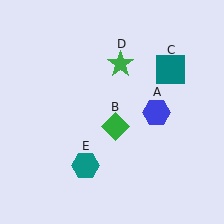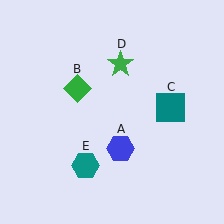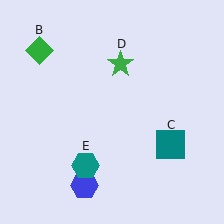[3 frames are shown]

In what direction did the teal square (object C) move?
The teal square (object C) moved down.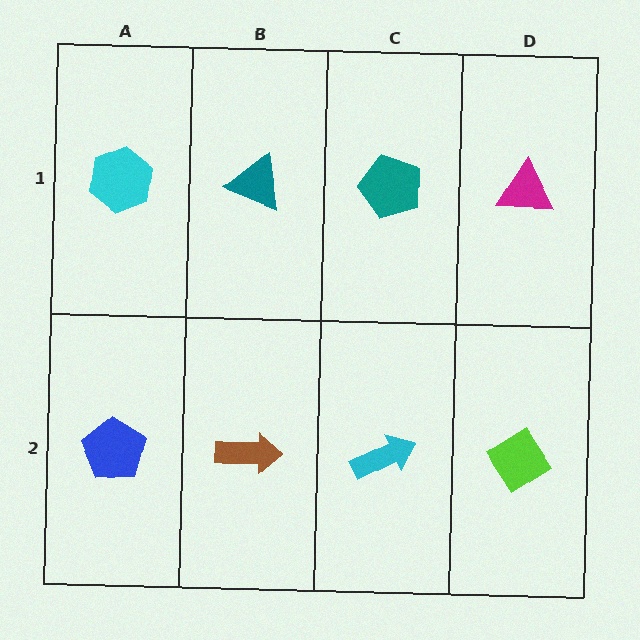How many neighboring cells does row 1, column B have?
3.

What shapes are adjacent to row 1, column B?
A brown arrow (row 2, column B), a cyan hexagon (row 1, column A), a teal pentagon (row 1, column C).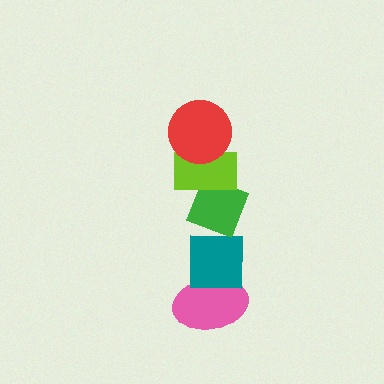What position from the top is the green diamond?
The green diamond is 3rd from the top.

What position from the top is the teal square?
The teal square is 4th from the top.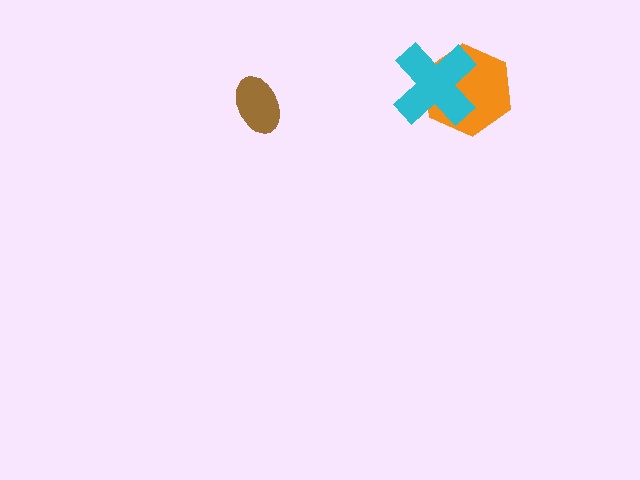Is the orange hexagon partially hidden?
Yes, it is partially covered by another shape.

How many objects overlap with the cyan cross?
1 object overlaps with the cyan cross.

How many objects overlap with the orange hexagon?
1 object overlaps with the orange hexagon.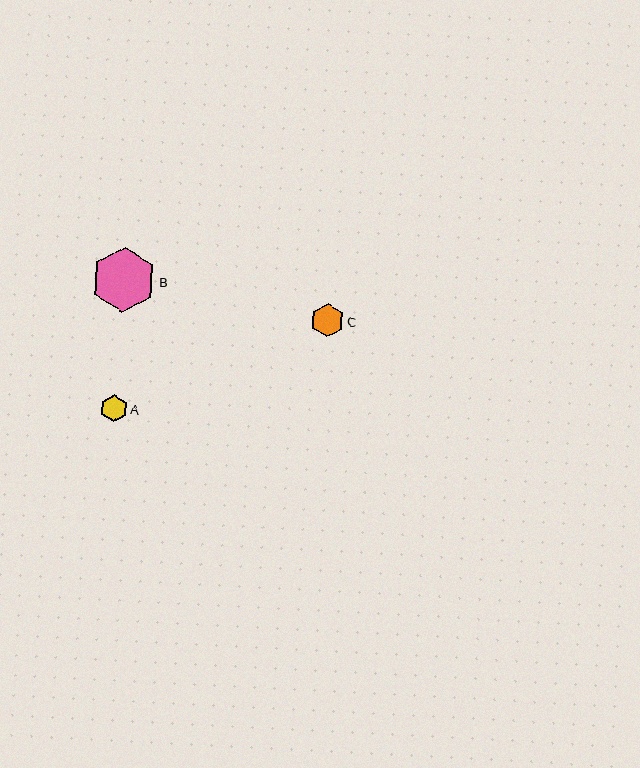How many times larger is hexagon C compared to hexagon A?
Hexagon C is approximately 1.2 times the size of hexagon A.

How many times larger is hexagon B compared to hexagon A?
Hexagon B is approximately 2.4 times the size of hexagon A.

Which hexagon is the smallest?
Hexagon A is the smallest with a size of approximately 27 pixels.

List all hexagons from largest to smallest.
From largest to smallest: B, C, A.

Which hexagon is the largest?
Hexagon B is the largest with a size of approximately 65 pixels.